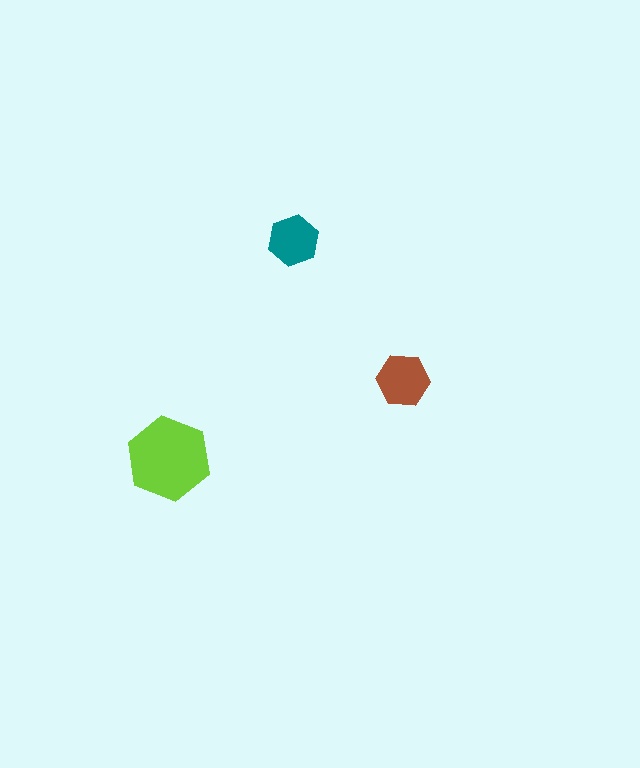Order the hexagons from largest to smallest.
the lime one, the brown one, the teal one.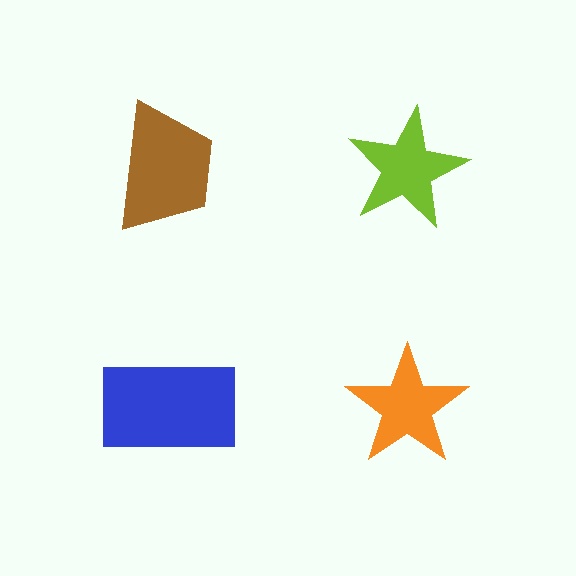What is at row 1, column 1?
A brown trapezoid.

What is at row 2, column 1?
A blue rectangle.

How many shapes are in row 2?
2 shapes.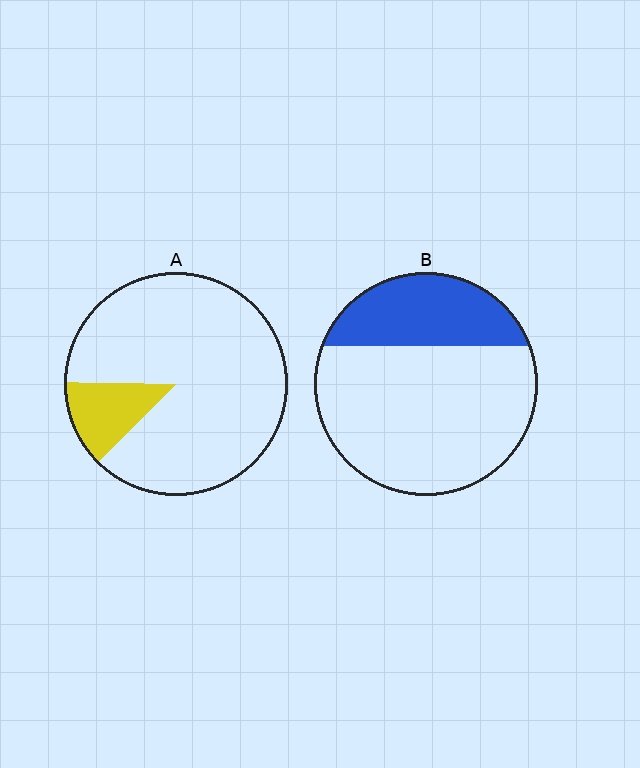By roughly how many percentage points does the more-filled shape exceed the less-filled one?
By roughly 15 percentage points (B over A).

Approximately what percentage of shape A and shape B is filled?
A is approximately 15% and B is approximately 30%.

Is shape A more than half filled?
No.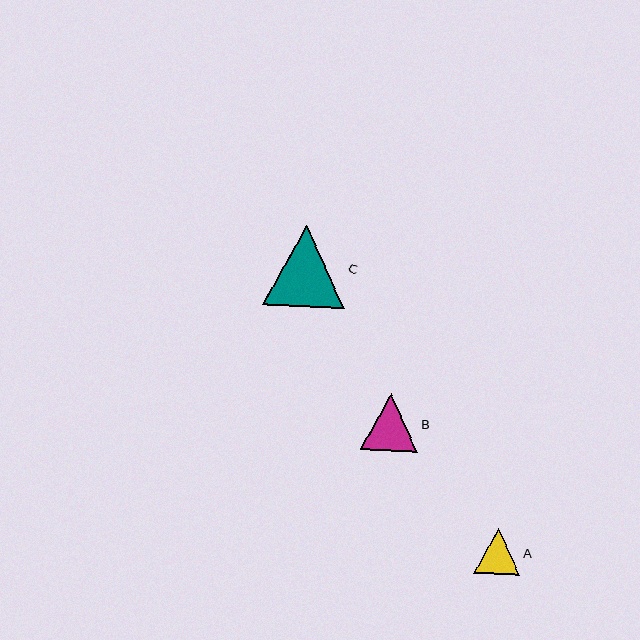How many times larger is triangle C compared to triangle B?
Triangle C is approximately 1.4 times the size of triangle B.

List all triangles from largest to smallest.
From largest to smallest: C, B, A.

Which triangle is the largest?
Triangle C is the largest with a size of approximately 81 pixels.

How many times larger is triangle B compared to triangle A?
Triangle B is approximately 1.2 times the size of triangle A.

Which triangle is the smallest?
Triangle A is the smallest with a size of approximately 46 pixels.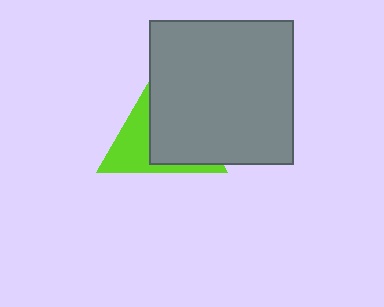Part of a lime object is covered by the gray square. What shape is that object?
It is a triangle.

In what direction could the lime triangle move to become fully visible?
The lime triangle could move left. That would shift it out from behind the gray square entirely.